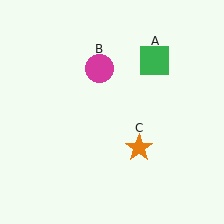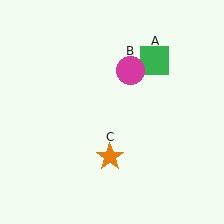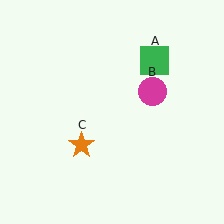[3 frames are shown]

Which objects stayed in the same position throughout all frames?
Green square (object A) remained stationary.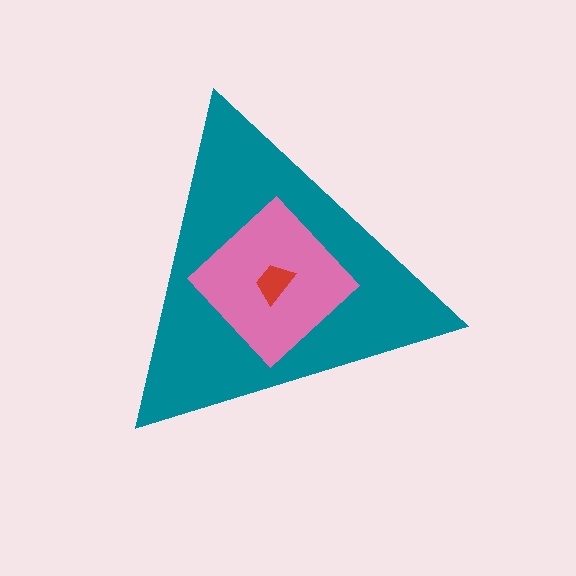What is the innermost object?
The red trapezoid.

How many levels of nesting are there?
3.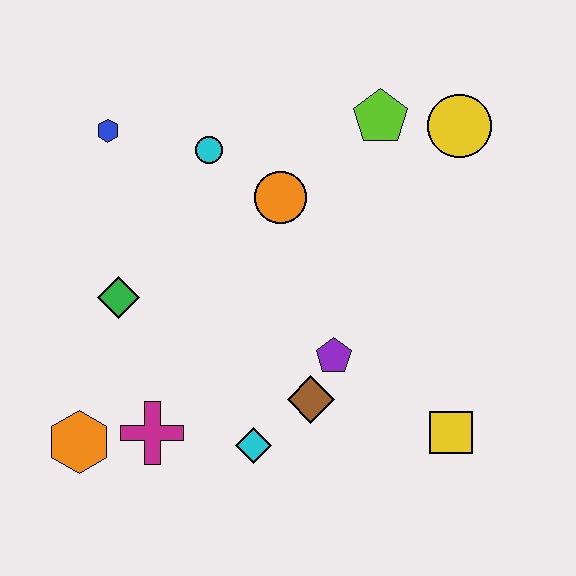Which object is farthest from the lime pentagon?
The orange hexagon is farthest from the lime pentagon.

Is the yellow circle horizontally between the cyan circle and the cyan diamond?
No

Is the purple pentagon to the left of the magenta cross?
No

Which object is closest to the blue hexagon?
The cyan circle is closest to the blue hexagon.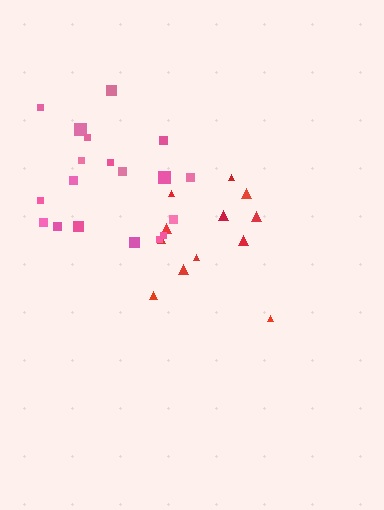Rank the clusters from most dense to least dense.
pink, red.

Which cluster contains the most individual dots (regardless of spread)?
Pink (19).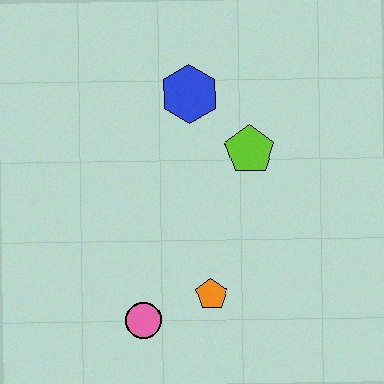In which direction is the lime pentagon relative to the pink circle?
The lime pentagon is above the pink circle.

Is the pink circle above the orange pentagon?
No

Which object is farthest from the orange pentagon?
The blue hexagon is farthest from the orange pentagon.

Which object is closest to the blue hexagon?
The lime pentagon is closest to the blue hexagon.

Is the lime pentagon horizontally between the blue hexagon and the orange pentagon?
No